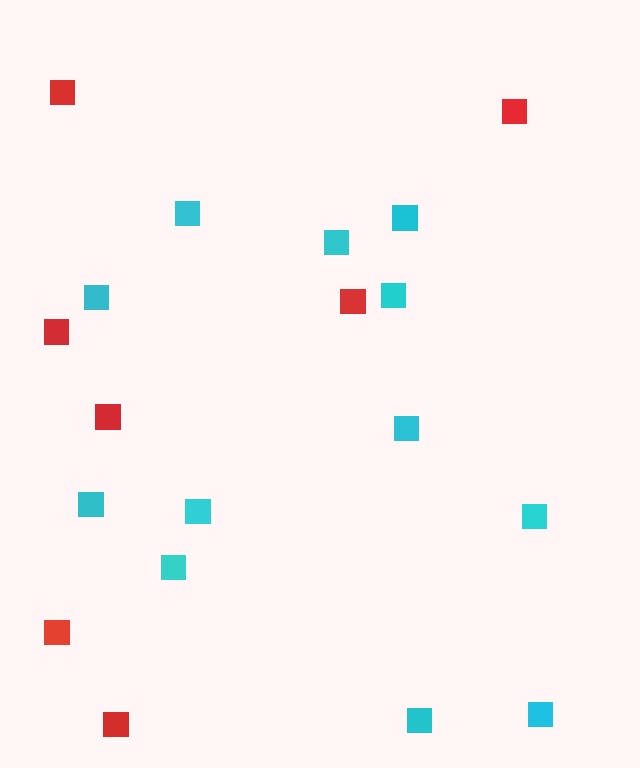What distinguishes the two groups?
There are 2 groups: one group of red squares (7) and one group of cyan squares (12).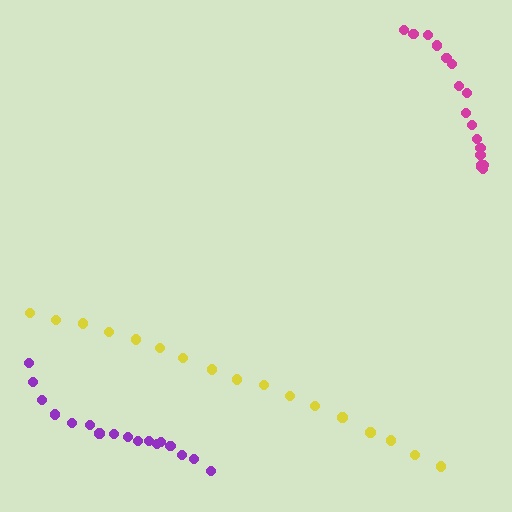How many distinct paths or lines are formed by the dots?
There are 3 distinct paths.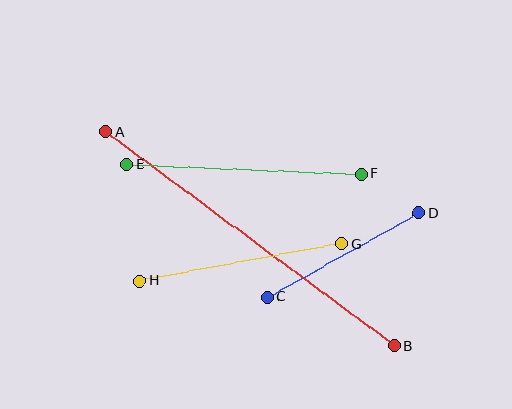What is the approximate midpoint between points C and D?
The midpoint is at approximately (343, 255) pixels.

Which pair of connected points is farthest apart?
Points A and B are farthest apart.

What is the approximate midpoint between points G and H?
The midpoint is at approximately (240, 262) pixels.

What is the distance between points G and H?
The distance is approximately 205 pixels.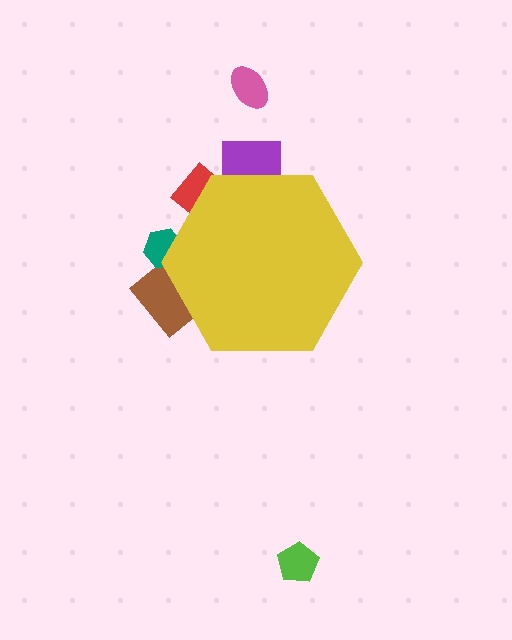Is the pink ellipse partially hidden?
No, the pink ellipse is fully visible.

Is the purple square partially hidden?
Yes, the purple square is partially hidden behind the yellow hexagon.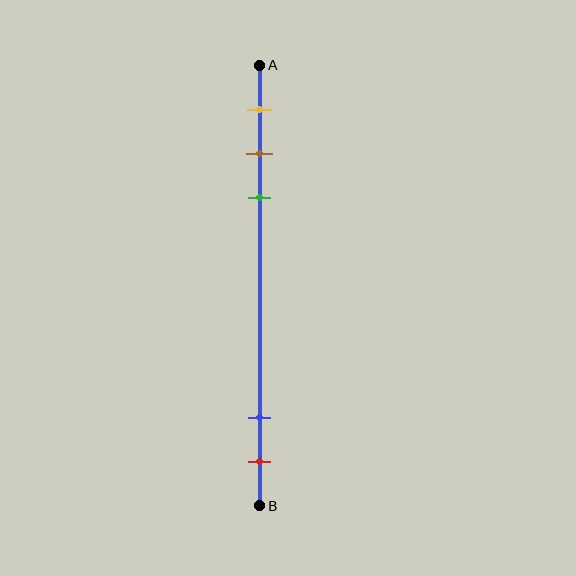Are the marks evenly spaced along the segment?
No, the marks are not evenly spaced.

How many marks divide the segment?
There are 5 marks dividing the segment.